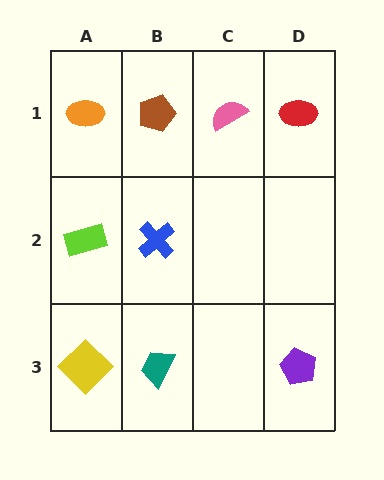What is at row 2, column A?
A lime rectangle.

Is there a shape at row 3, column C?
No, that cell is empty.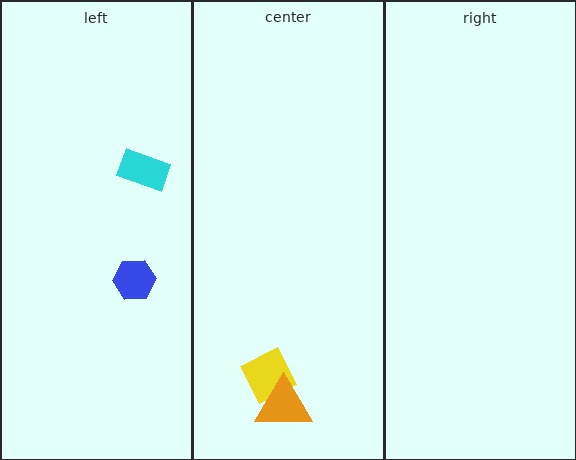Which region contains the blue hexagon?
The left region.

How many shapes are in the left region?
2.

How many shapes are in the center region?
2.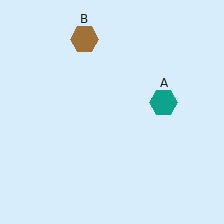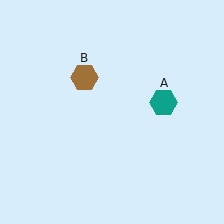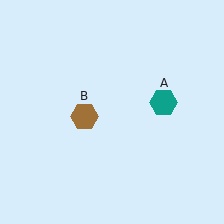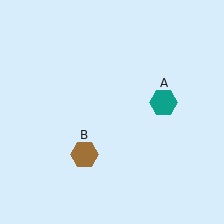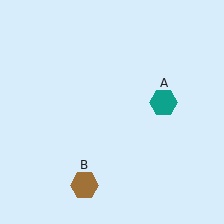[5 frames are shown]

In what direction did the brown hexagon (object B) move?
The brown hexagon (object B) moved down.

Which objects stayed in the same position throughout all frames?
Teal hexagon (object A) remained stationary.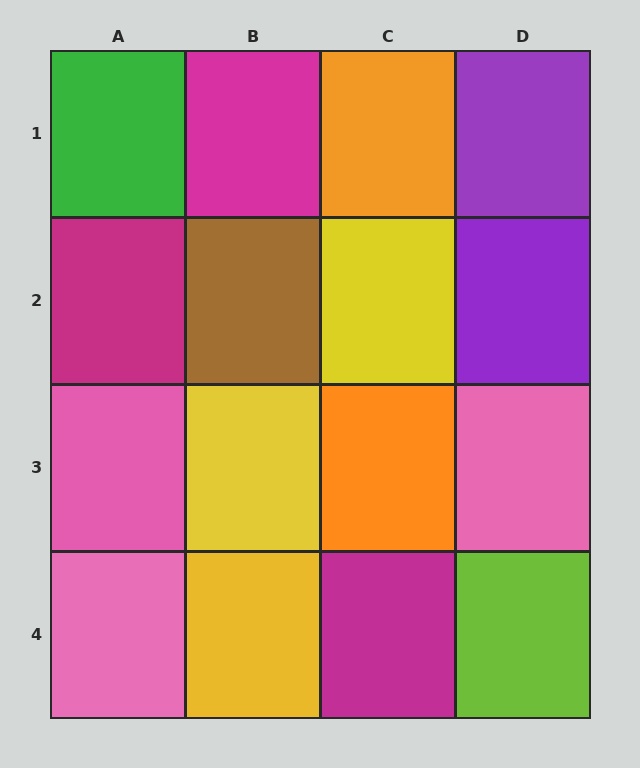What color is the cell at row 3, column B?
Yellow.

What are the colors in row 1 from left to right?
Green, magenta, orange, purple.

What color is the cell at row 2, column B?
Brown.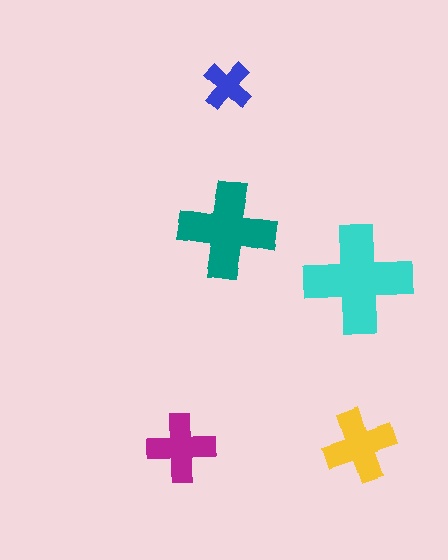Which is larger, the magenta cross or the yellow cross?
The yellow one.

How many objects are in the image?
There are 5 objects in the image.